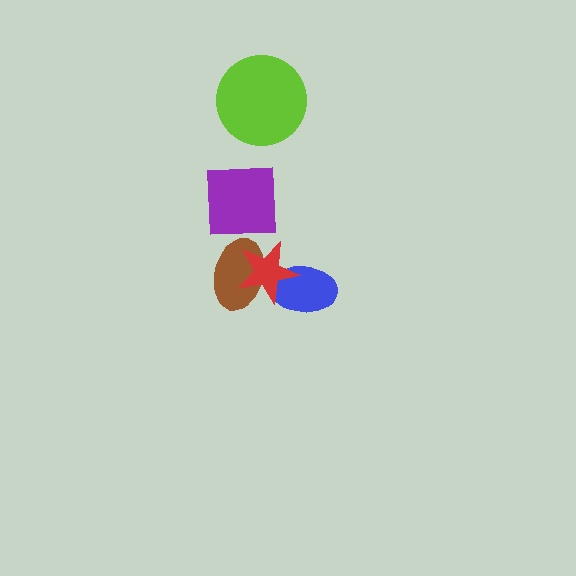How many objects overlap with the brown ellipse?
1 object overlaps with the brown ellipse.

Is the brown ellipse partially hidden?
Yes, it is partially covered by another shape.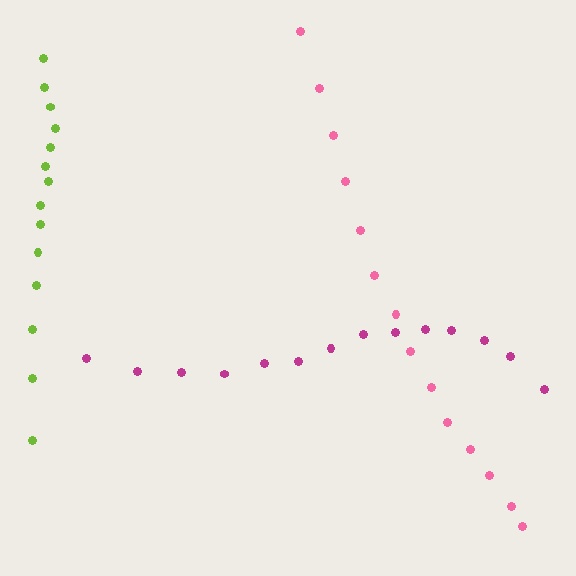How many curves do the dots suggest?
There are 3 distinct paths.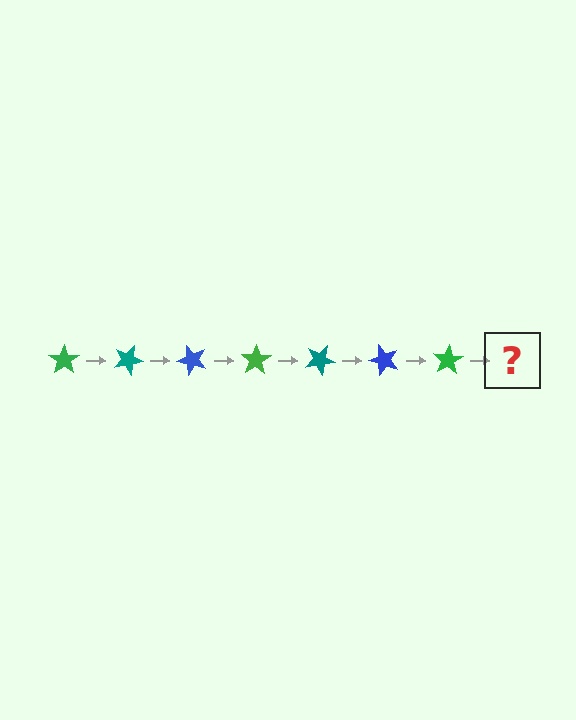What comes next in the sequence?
The next element should be a teal star, rotated 175 degrees from the start.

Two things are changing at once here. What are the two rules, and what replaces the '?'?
The two rules are that it rotates 25 degrees each step and the color cycles through green, teal, and blue. The '?' should be a teal star, rotated 175 degrees from the start.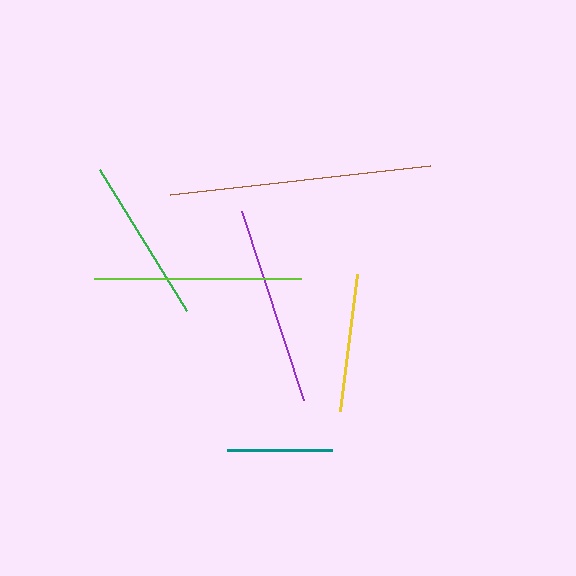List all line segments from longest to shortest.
From longest to shortest: brown, lime, purple, green, yellow, teal.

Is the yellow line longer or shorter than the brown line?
The brown line is longer than the yellow line.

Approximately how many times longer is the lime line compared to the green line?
The lime line is approximately 1.3 times the length of the green line.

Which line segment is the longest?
The brown line is the longest at approximately 261 pixels.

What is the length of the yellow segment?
The yellow segment is approximately 138 pixels long.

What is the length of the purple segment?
The purple segment is approximately 199 pixels long.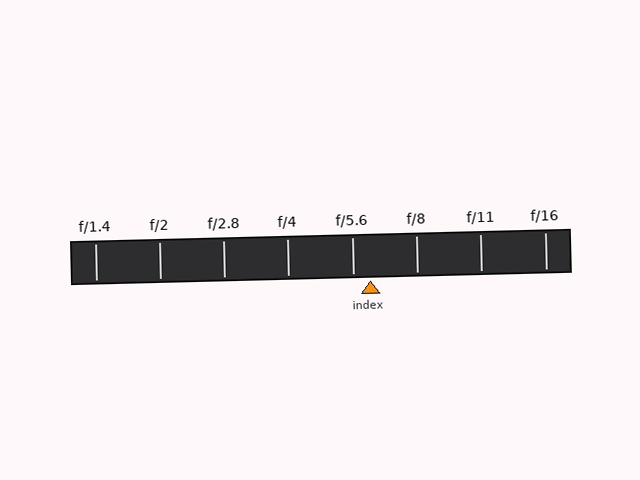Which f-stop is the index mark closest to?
The index mark is closest to f/5.6.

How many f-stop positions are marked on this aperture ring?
There are 8 f-stop positions marked.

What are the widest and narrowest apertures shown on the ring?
The widest aperture shown is f/1.4 and the narrowest is f/16.